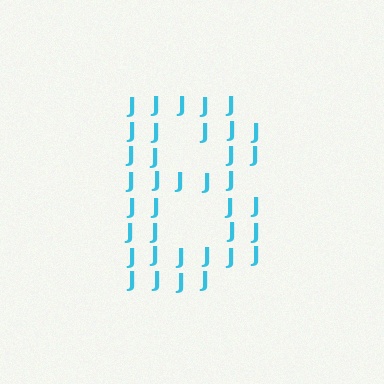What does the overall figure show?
The overall figure shows the letter B.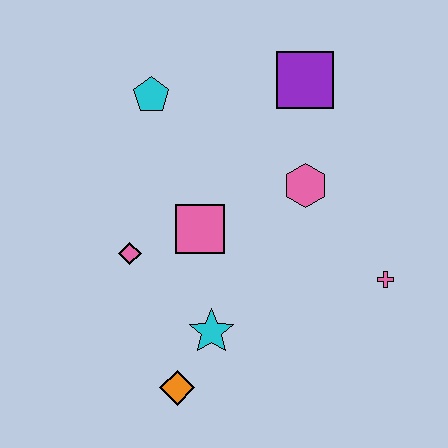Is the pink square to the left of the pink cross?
Yes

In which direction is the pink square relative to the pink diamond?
The pink square is to the right of the pink diamond.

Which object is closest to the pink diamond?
The pink square is closest to the pink diamond.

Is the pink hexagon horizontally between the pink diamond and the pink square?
No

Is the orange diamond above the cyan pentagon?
No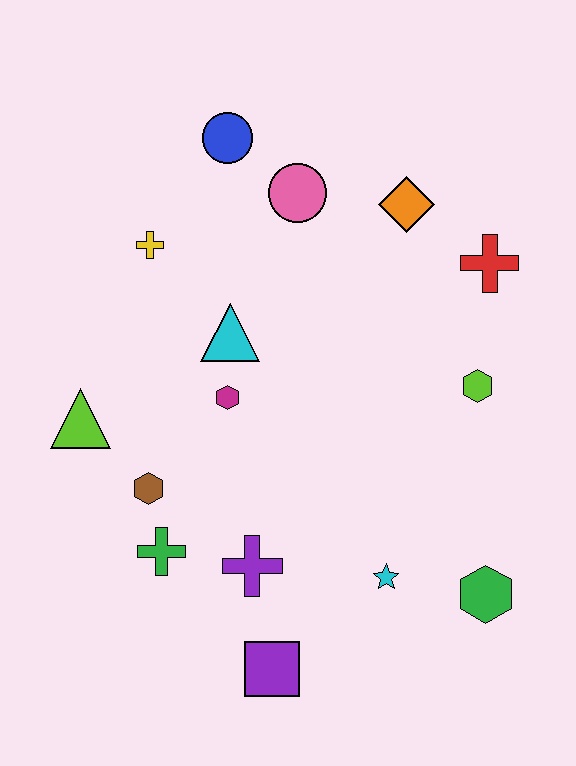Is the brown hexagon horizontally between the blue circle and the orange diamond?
No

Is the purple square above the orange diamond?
No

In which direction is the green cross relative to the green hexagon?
The green cross is to the left of the green hexagon.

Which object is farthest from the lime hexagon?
The lime triangle is farthest from the lime hexagon.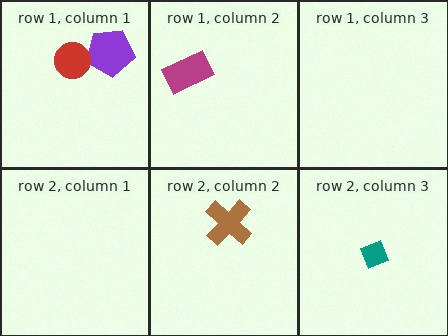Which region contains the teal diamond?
The row 2, column 3 region.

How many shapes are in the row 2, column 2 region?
1.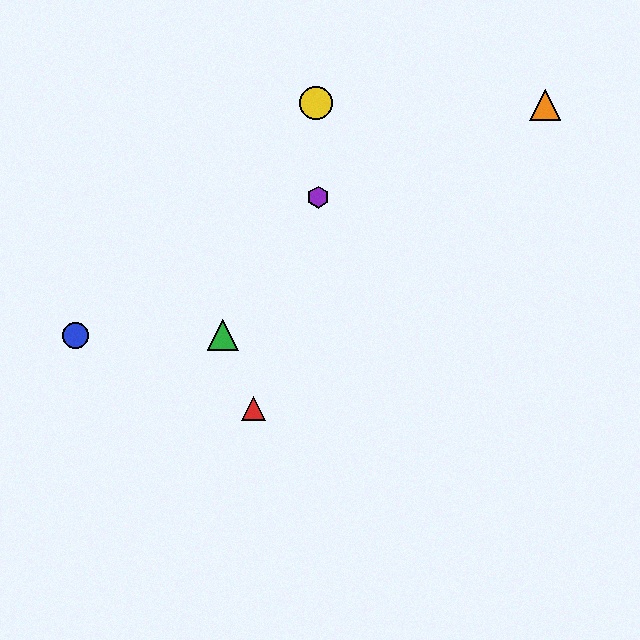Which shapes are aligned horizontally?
The blue circle, the green triangle are aligned horizontally.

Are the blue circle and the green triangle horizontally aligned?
Yes, both are at y≈335.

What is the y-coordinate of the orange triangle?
The orange triangle is at y≈105.